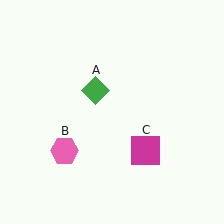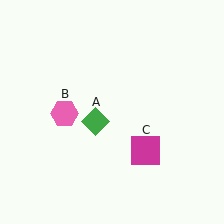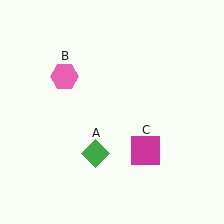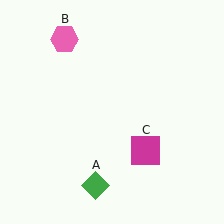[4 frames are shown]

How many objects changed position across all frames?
2 objects changed position: green diamond (object A), pink hexagon (object B).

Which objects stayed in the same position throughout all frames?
Magenta square (object C) remained stationary.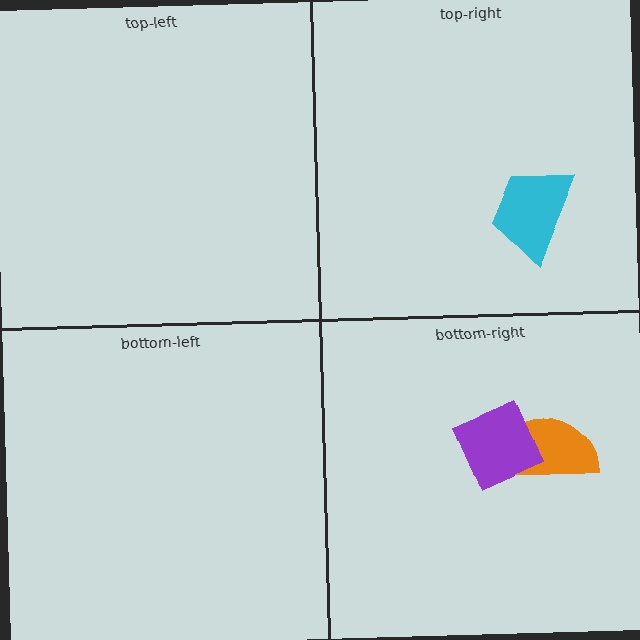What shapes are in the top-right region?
The cyan trapezoid.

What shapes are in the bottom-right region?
The orange semicircle, the purple diamond.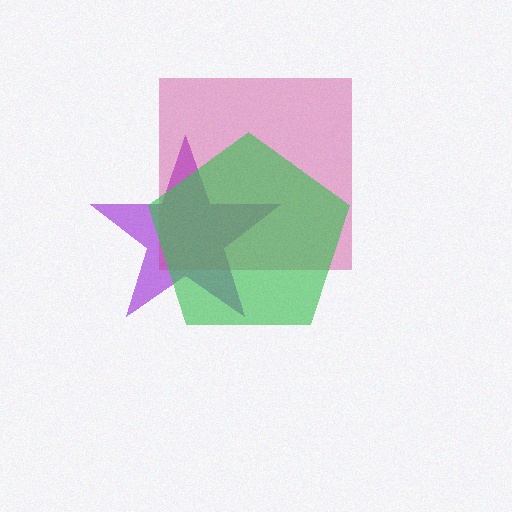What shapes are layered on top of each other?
The layered shapes are: a purple star, a magenta square, a green pentagon.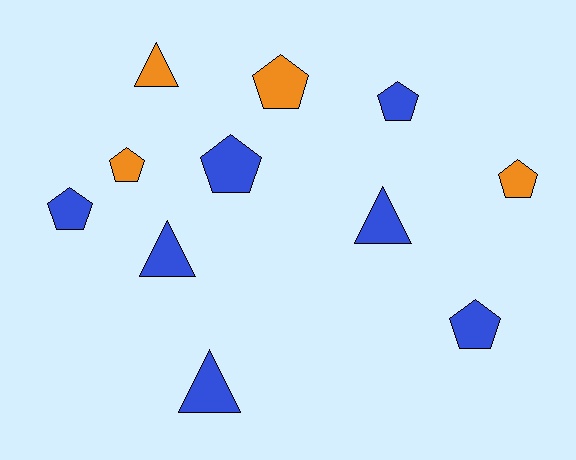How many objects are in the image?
There are 11 objects.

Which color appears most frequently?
Blue, with 7 objects.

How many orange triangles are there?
There is 1 orange triangle.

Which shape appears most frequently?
Pentagon, with 7 objects.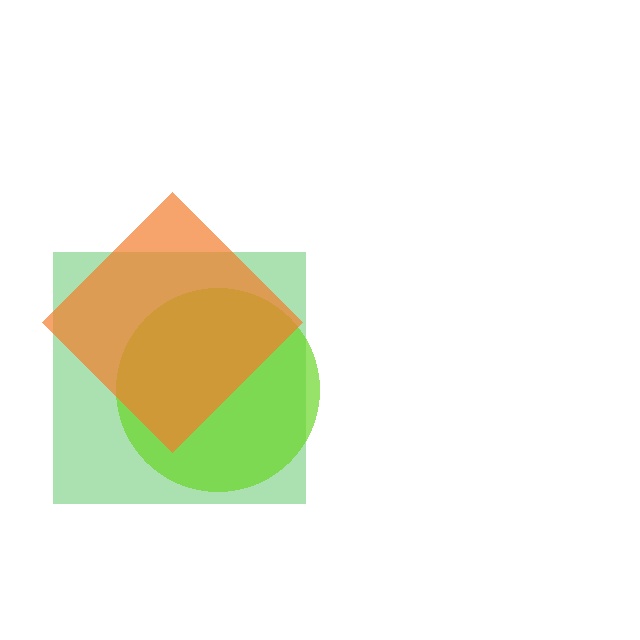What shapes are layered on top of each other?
The layered shapes are: a green square, a lime circle, an orange diamond.